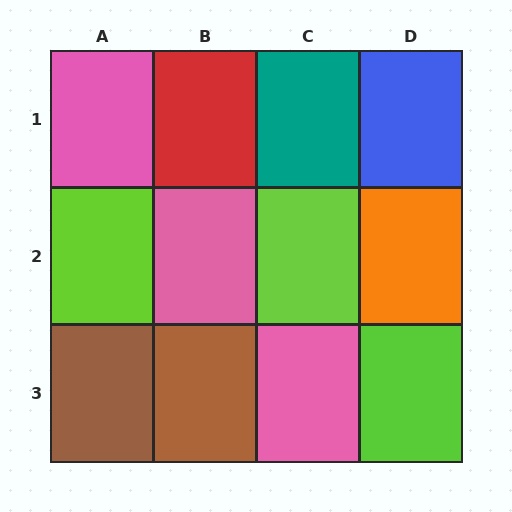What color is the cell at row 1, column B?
Red.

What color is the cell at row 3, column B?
Brown.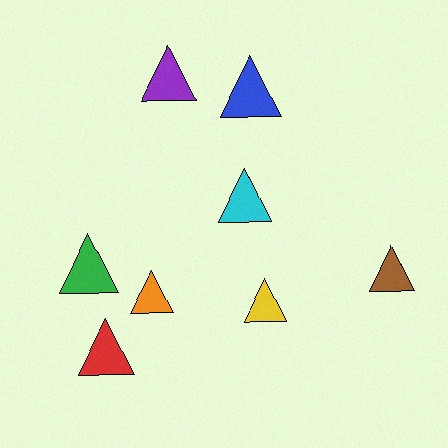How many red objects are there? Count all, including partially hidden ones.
There is 1 red object.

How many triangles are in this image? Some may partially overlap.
There are 8 triangles.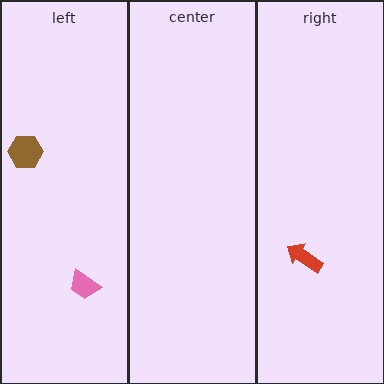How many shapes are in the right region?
1.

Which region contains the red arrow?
The right region.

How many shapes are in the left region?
2.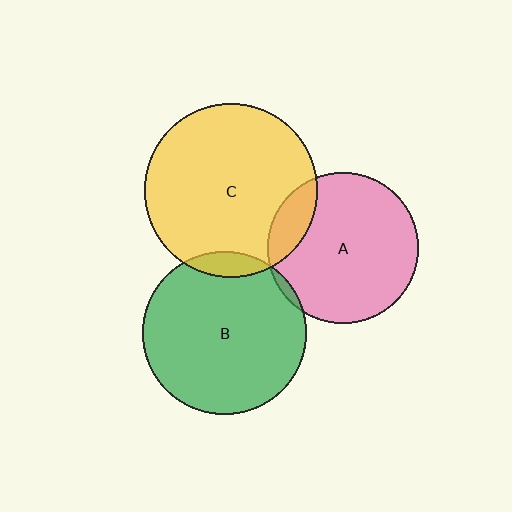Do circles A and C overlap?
Yes.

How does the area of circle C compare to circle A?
Approximately 1.3 times.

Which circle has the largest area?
Circle C (yellow).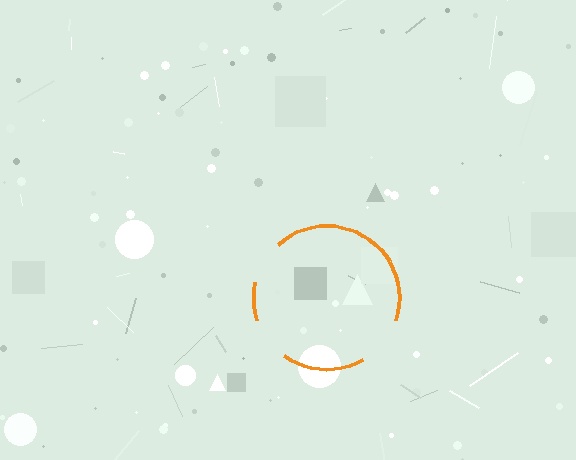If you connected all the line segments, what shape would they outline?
They would outline a circle.